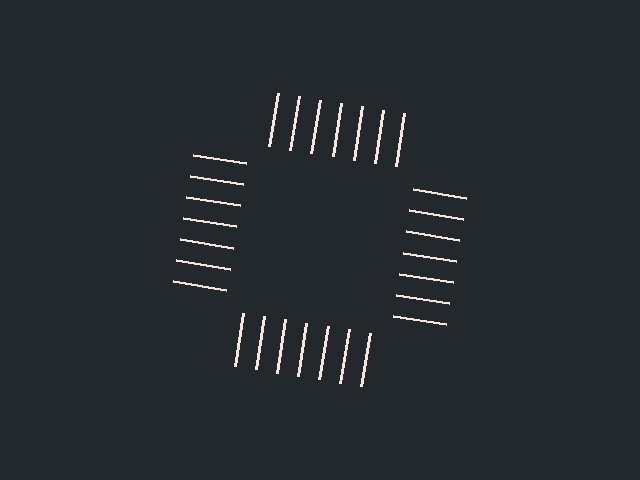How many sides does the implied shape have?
4 sides — the line-ends trace a square.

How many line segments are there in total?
28 — 7 along each of the 4 edges.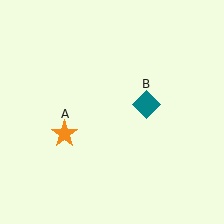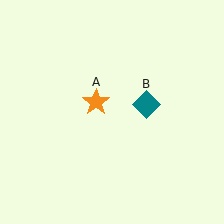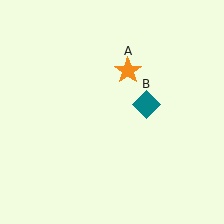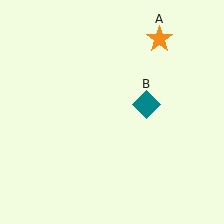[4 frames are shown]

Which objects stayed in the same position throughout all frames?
Teal diamond (object B) remained stationary.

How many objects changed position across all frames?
1 object changed position: orange star (object A).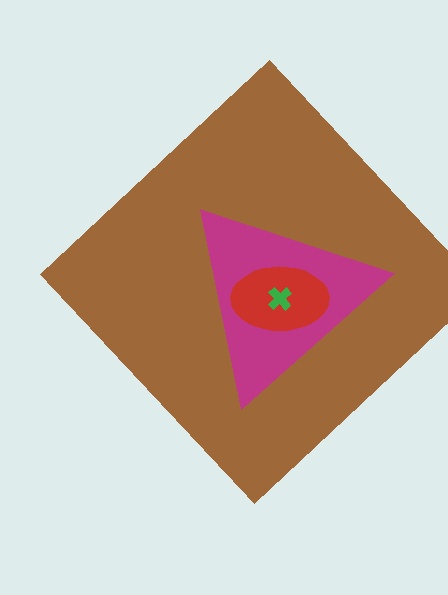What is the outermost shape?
The brown diamond.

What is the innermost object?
The green cross.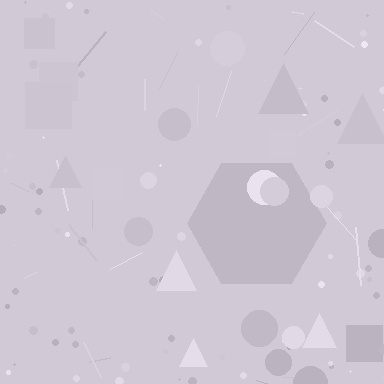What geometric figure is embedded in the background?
A hexagon is embedded in the background.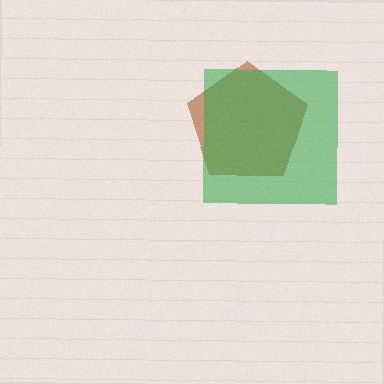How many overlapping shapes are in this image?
There are 2 overlapping shapes in the image.